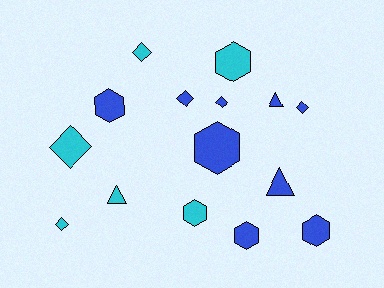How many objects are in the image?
There are 15 objects.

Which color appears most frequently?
Blue, with 9 objects.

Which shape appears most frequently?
Diamond, with 6 objects.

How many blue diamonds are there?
There are 3 blue diamonds.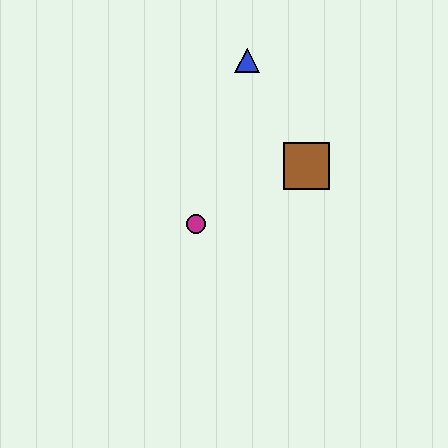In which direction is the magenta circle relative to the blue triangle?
The magenta circle is below the blue triangle.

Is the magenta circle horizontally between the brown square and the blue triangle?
No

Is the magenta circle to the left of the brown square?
Yes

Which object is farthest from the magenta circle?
The blue triangle is farthest from the magenta circle.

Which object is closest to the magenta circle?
The brown square is closest to the magenta circle.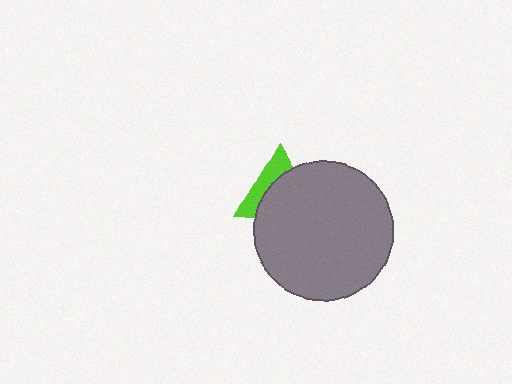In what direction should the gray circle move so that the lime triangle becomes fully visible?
The gray circle should move toward the lower-right. That is the shortest direction to clear the overlap and leave the lime triangle fully visible.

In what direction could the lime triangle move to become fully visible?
The lime triangle could move toward the upper-left. That would shift it out from behind the gray circle entirely.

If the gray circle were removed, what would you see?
You would see the complete lime triangle.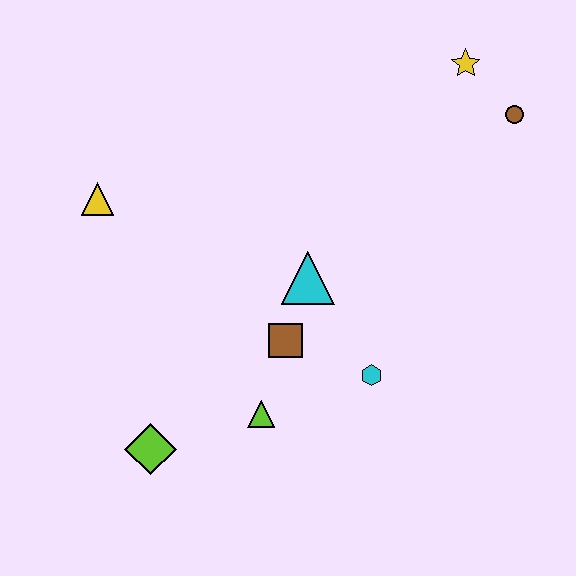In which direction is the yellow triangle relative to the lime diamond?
The yellow triangle is above the lime diamond.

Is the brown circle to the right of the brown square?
Yes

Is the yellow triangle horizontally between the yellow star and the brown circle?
No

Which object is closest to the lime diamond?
The lime triangle is closest to the lime diamond.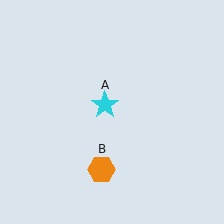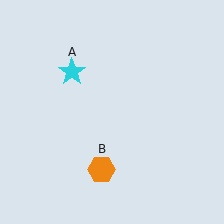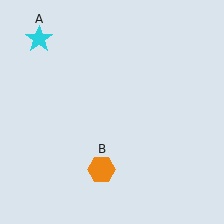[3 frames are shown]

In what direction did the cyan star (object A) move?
The cyan star (object A) moved up and to the left.